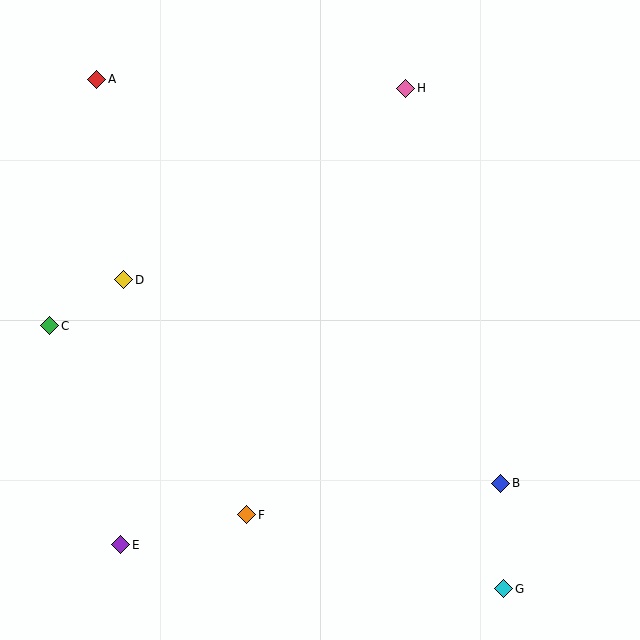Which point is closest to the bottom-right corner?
Point G is closest to the bottom-right corner.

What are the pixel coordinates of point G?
Point G is at (504, 589).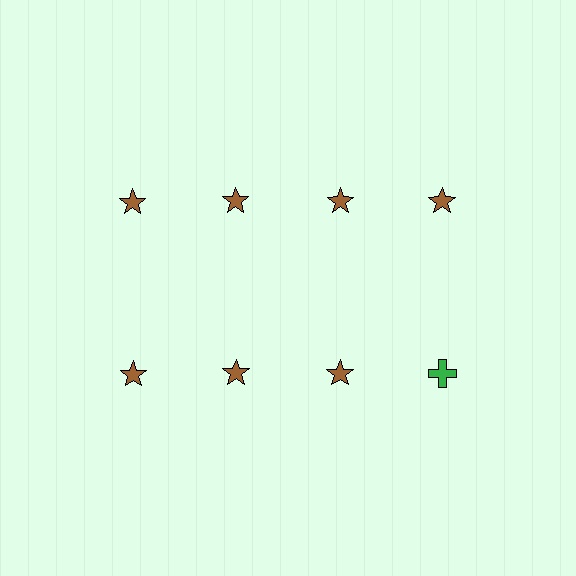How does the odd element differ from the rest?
It differs in both color (green instead of brown) and shape (cross instead of star).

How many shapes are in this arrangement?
There are 8 shapes arranged in a grid pattern.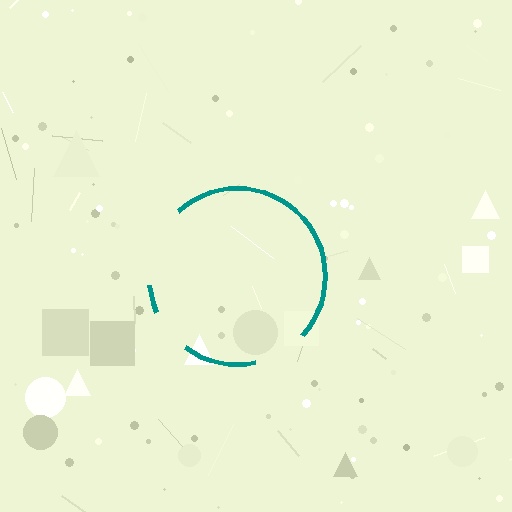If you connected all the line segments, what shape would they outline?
They would outline a circle.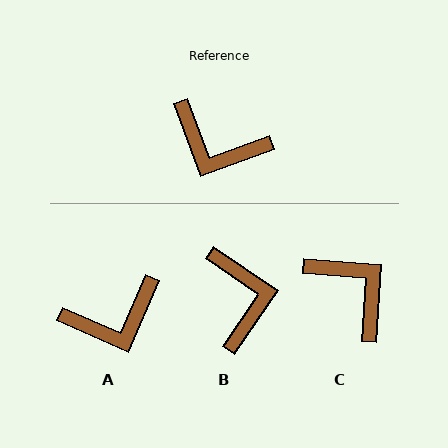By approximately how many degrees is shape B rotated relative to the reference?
Approximately 126 degrees counter-clockwise.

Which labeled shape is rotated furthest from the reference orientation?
C, about 156 degrees away.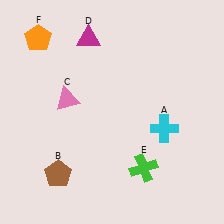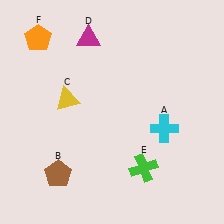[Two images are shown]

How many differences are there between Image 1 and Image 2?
There is 1 difference between the two images.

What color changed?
The triangle (C) changed from pink in Image 1 to yellow in Image 2.